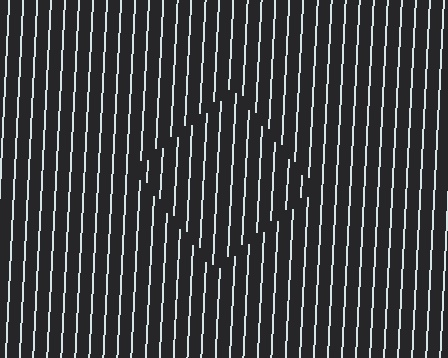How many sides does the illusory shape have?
4 sides — the line-ends trace a square.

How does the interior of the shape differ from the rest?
The interior of the shape contains the same grating, shifted by half a period — the contour is defined by the phase discontinuity where line-ends from the inner and outer gratings abut.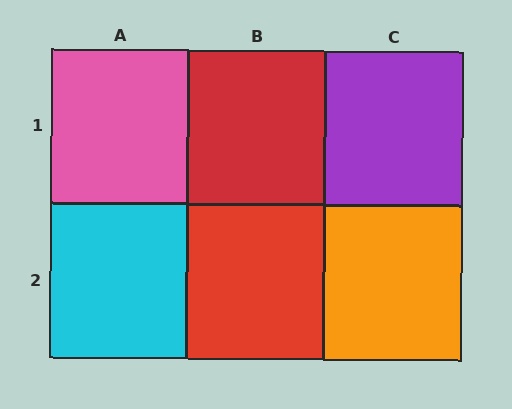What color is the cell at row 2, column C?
Orange.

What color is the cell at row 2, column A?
Cyan.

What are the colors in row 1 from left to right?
Pink, red, purple.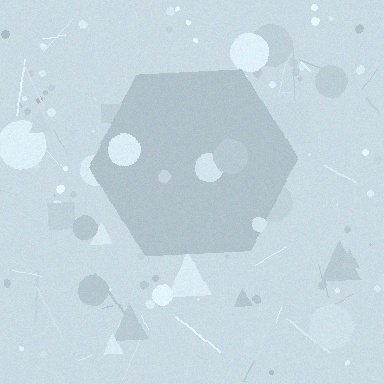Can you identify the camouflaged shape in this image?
The camouflaged shape is a hexagon.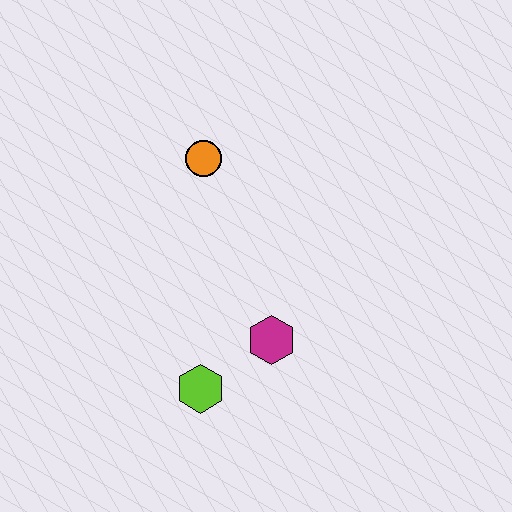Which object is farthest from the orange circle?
The lime hexagon is farthest from the orange circle.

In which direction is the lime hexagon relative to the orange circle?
The lime hexagon is below the orange circle.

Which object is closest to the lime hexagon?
The magenta hexagon is closest to the lime hexagon.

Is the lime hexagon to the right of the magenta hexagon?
No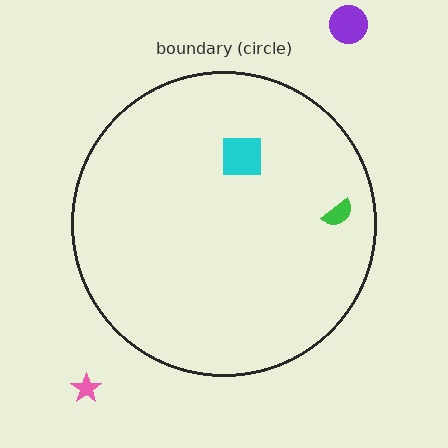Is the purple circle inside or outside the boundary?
Outside.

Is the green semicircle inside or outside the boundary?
Inside.